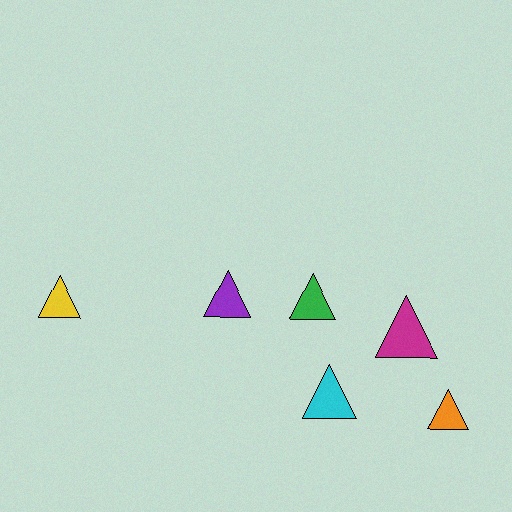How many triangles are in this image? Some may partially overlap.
There are 6 triangles.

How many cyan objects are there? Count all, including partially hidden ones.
There is 1 cyan object.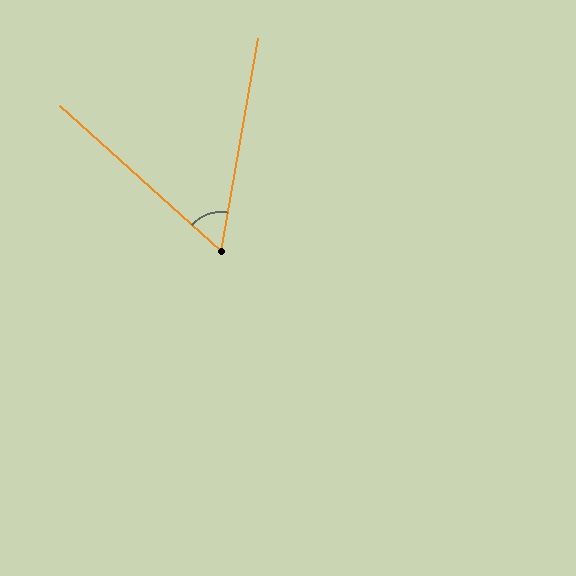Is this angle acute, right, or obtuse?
It is acute.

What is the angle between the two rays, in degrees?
Approximately 58 degrees.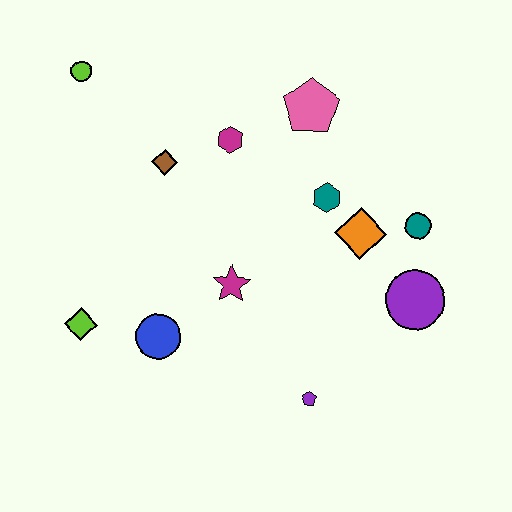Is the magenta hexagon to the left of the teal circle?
Yes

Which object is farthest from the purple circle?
The lime circle is farthest from the purple circle.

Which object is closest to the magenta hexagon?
The brown diamond is closest to the magenta hexagon.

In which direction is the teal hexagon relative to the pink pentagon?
The teal hexagon is below the pink pentagon.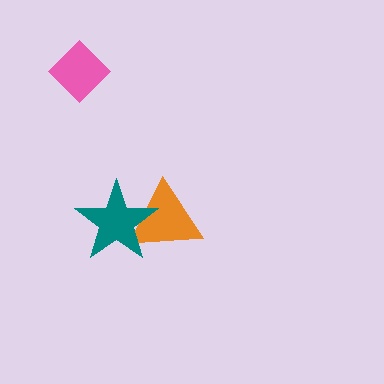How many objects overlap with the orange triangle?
1 object overlaps with the orange triangle.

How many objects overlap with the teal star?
1 object overlaps with the teal star.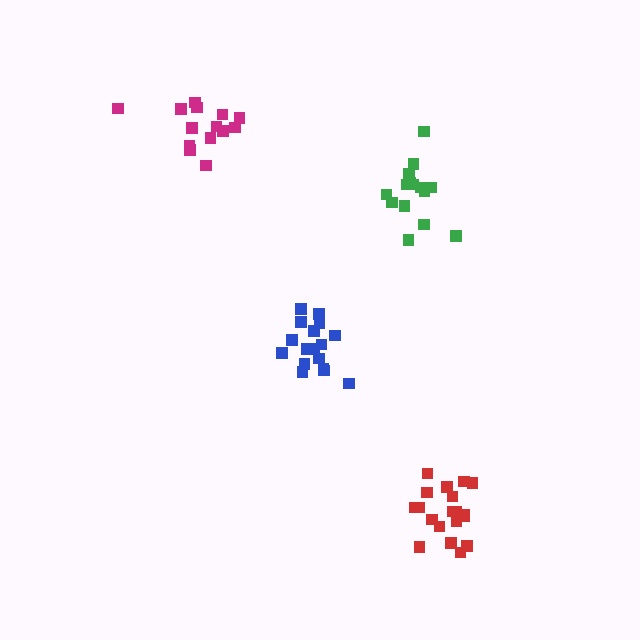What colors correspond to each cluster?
The clusters are colored: green, magenta, blue, red.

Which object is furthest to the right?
The red cluster is rightmost.